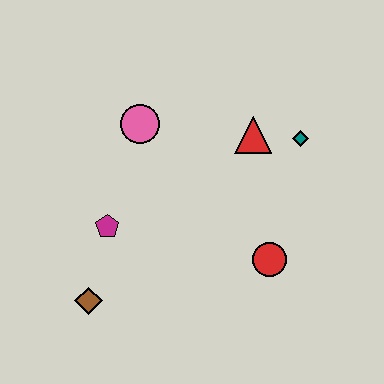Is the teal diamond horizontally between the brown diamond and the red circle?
No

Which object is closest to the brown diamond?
The magenta pentagon is closest to the brown diamond.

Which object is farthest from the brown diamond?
The teal diamond is farthest from the brown diamond.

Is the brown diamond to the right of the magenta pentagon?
No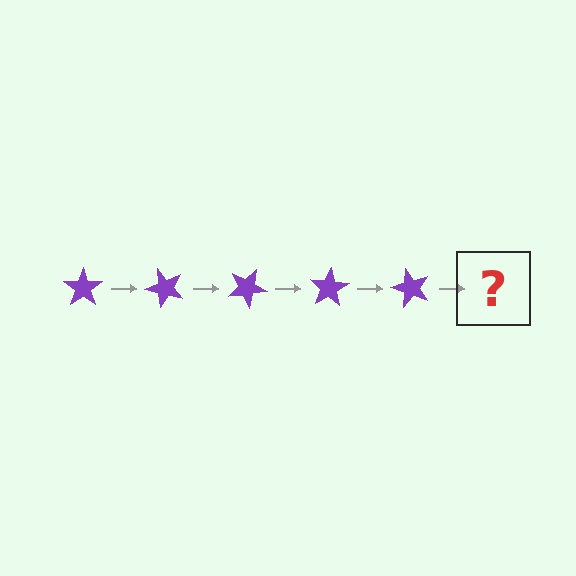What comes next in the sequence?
The next element should be a purple star rotated 250 degrees.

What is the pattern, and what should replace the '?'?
The pattern is that the star rotates 50 degrees each step. The '?' should be a purple star rotated 250 degrees.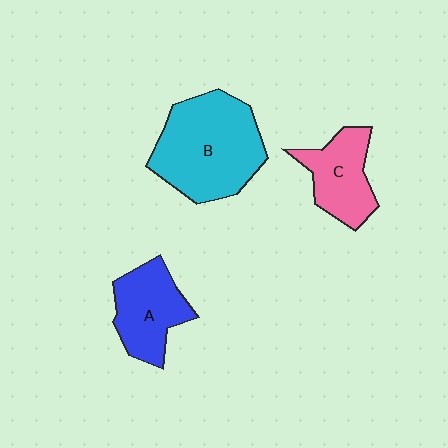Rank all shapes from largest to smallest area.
From largest to smallest: B (cyan), A (blue), C (pink).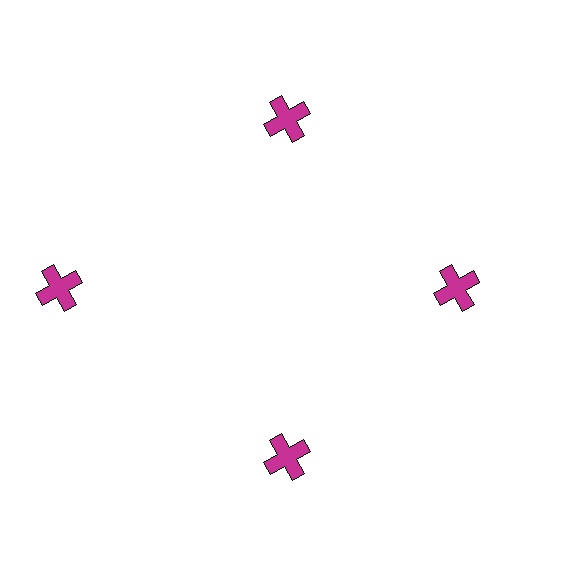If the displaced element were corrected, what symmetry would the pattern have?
It would have 4-fold rotational symmetry — the pattern would map onto itself every 90 degrees.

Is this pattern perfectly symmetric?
No. The 4 magenta crosses are arranged in a ring, but one element near the 9 o'clock position is pushed outward from the center, breaking the 4-fold rotational symmetry.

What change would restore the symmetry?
The symmetry would be restored by moving it inward, back onto the ring so that all 4 crosses sit at equal angles and equal distance from the center.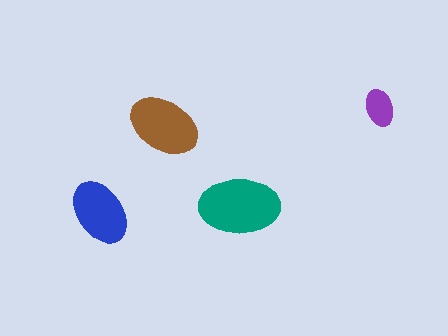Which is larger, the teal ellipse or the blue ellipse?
The teal one.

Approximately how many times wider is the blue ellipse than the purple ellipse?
About 2 times wider.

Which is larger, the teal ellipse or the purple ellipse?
The teal one.